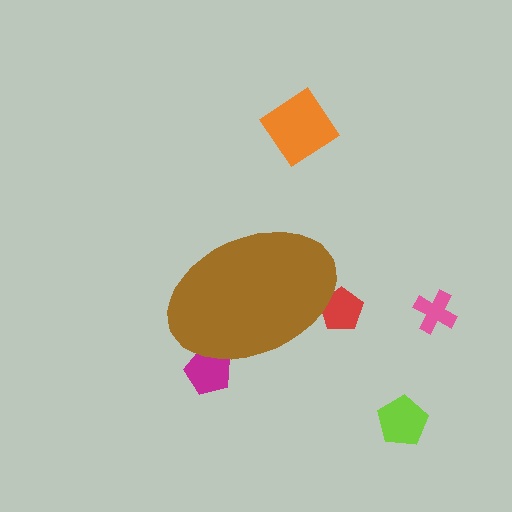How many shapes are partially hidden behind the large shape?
2 shapes are partially hidden.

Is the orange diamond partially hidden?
No, the orange diamond is fully visible.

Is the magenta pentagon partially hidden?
Yes, the magenta pentagon is partially hidden behind the brown ellipse.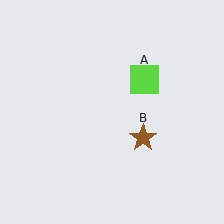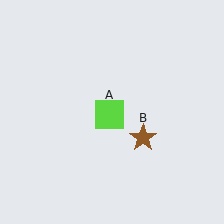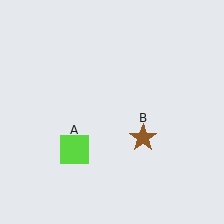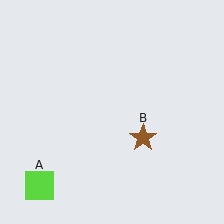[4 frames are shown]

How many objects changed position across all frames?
1 object changed position: lime square (object A).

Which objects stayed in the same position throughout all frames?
Brown star (object B) remained stationary.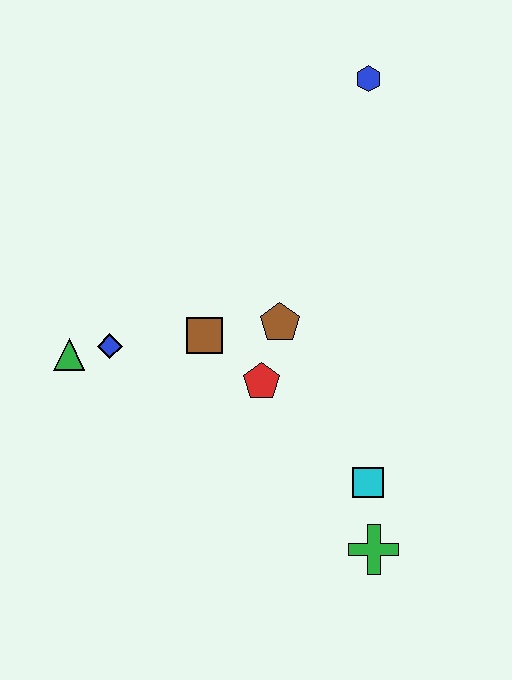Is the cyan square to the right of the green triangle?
Yes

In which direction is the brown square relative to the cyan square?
The brown square is to the left of the cyan square.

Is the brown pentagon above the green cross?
Yes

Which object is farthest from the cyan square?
The blue hexagon is farthest from the cyan square.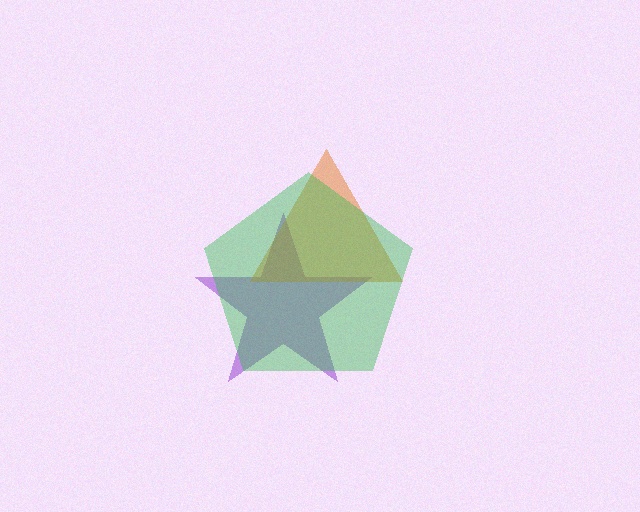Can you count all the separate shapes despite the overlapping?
Yes, there are 3 separate shapes.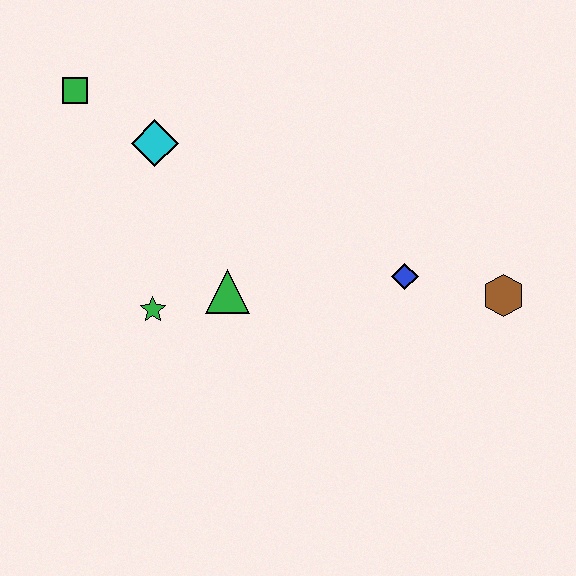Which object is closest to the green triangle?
The green star is closest to the green triangle.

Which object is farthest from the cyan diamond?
The brown hexagon is farthest from the cyan diamond.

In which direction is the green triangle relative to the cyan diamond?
The green triangle is below the cyan diamond.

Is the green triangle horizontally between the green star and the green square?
No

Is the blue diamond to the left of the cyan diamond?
No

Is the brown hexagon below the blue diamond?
Yes